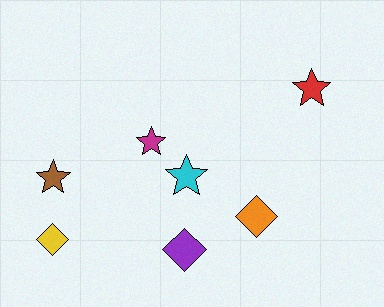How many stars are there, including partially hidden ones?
There are 4 stars.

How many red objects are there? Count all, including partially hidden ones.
There is 1 red object.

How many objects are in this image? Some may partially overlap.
There are 7 objects.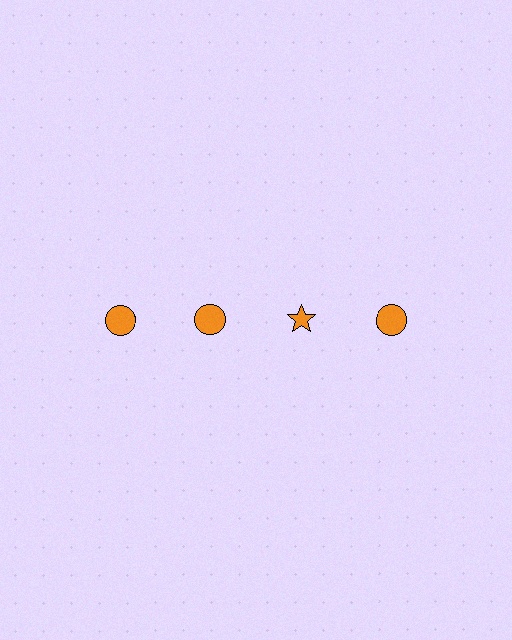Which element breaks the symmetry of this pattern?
The orange star in the top row, center column breaks the symmetry. All other shapes are orange circles.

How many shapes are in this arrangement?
There are 4 shapes arranged in a grid pattern.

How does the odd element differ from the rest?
It has a different shape: star instead of circle.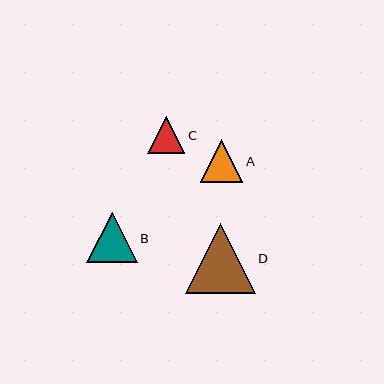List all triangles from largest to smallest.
From largest to smallest: D, B, A, C.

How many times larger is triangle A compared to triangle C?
Triangle A is approximately 1.1 times the size of triangle C.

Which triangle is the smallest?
Triangle C is the smallest with a size of approximately 38 pixels.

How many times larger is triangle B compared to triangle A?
Triangle B is approximately 1.2 times the size of triangle A.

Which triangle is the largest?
Triangle D is the largest with a size of approximately 70 pixels.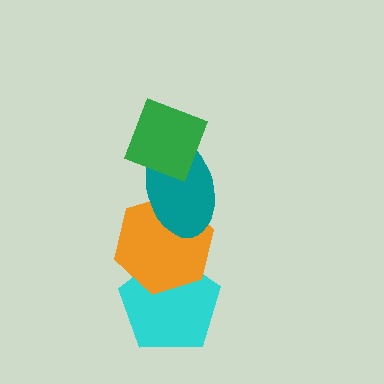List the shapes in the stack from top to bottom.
From top to bottom: the green diamond, the teal ellipse, the orange hexagon, the cyan pentagon.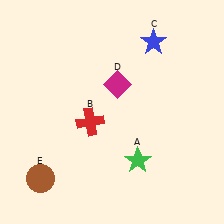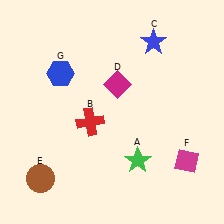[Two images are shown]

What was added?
A magenta diamond (F), a blue hexagon (G) were added in Image 2.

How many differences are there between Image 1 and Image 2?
There are 2 differences between the two images.